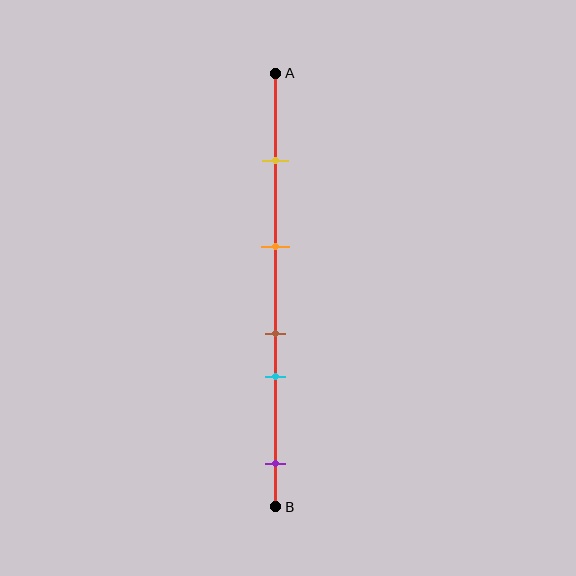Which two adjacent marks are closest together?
The brown and cyan marks are the closest adjacent pair.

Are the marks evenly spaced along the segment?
No, the marks are not evenly spaced.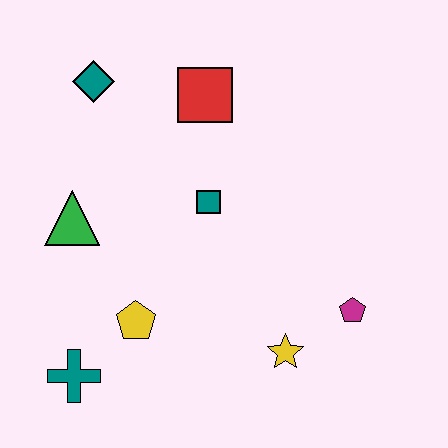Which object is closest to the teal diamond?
The red square is closest to the teal diamond.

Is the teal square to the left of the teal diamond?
No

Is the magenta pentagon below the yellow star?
No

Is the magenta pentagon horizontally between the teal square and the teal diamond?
No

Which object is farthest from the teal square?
The teal cross is farthest from the teal square.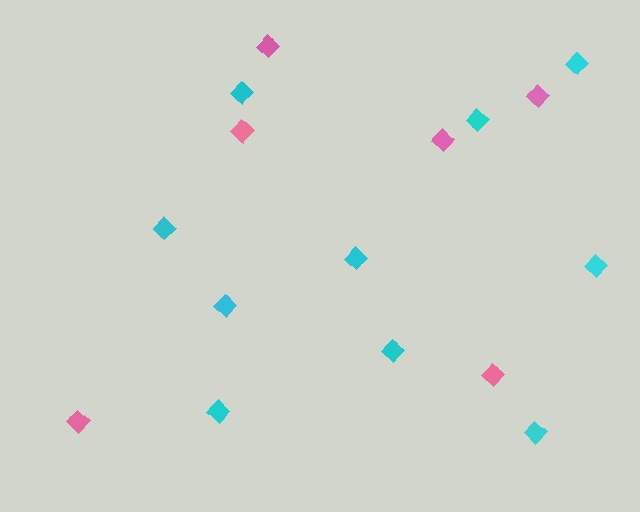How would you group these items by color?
There are 2 groups: one group of pink diamonds (6) and one group of cyan diamonds (10).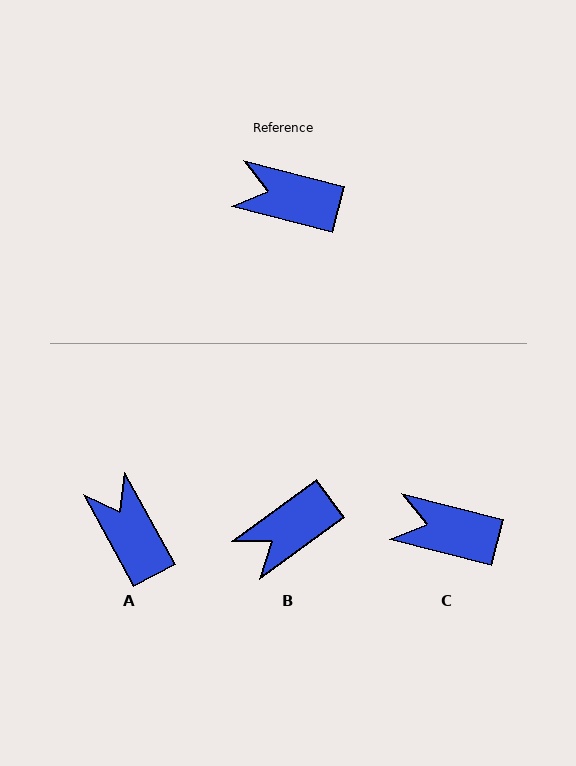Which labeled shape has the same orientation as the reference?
C.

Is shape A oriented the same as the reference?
No, it is off by about 47 degrees.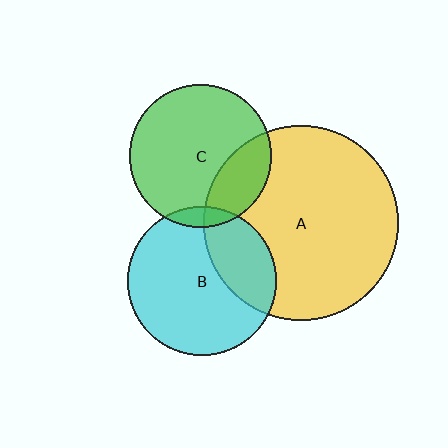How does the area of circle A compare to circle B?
Approximately 1.7 times.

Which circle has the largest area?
Circle A (yellow).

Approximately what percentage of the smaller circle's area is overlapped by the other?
Approximately 5%.